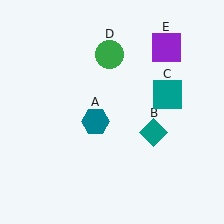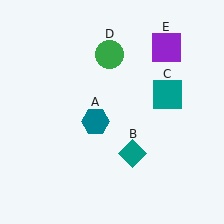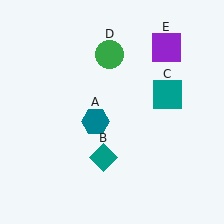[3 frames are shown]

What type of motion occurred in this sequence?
The teal diamond (object B) rotated clockwise around the center of the scene.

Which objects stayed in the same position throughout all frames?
Teal hexagon (object A) and teal square (object C) and green circle (object D) and purple square (object E) remained stationary.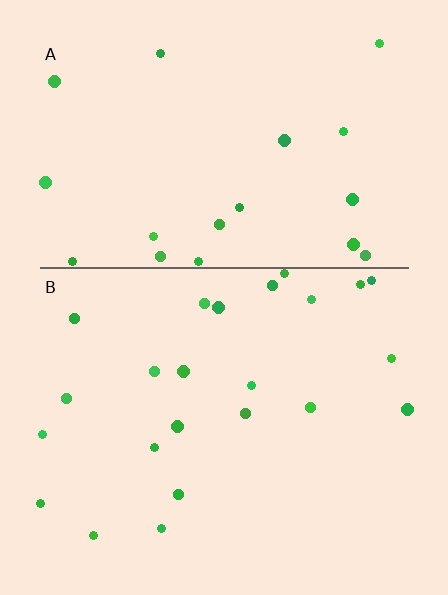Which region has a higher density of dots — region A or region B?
B (the bottom).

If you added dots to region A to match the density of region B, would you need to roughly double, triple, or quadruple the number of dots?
Approximately double.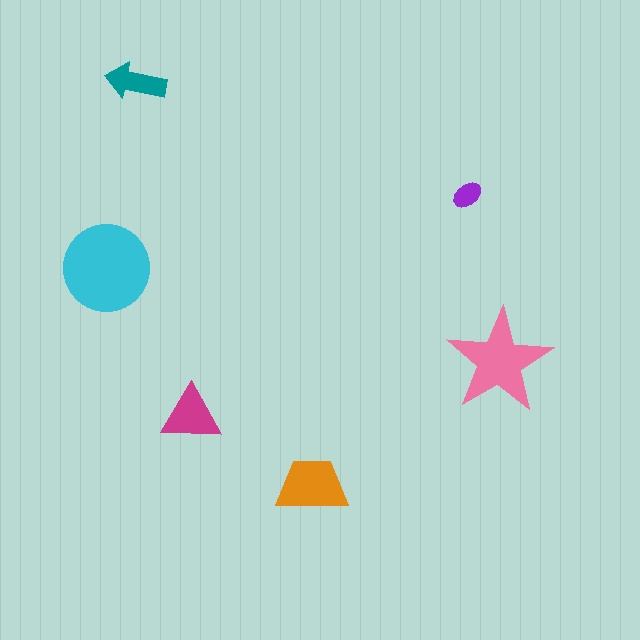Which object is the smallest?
The purple ellipse.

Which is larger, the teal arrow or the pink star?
The pink star.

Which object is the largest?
The cyan circle.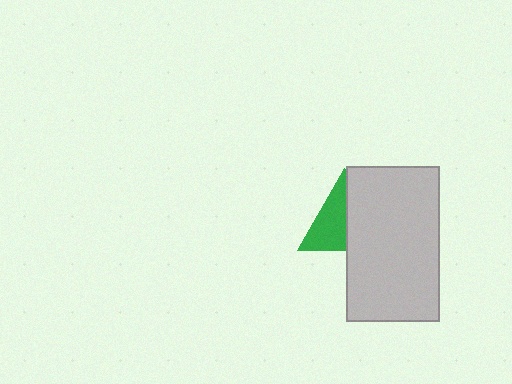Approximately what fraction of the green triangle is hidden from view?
Roughly 48% of the green triangle is hidden behind the light gray rectangle.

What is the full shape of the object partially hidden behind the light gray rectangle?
The partially hidden object is a green triangle.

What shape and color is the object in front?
The object in front is a light gray rectangle.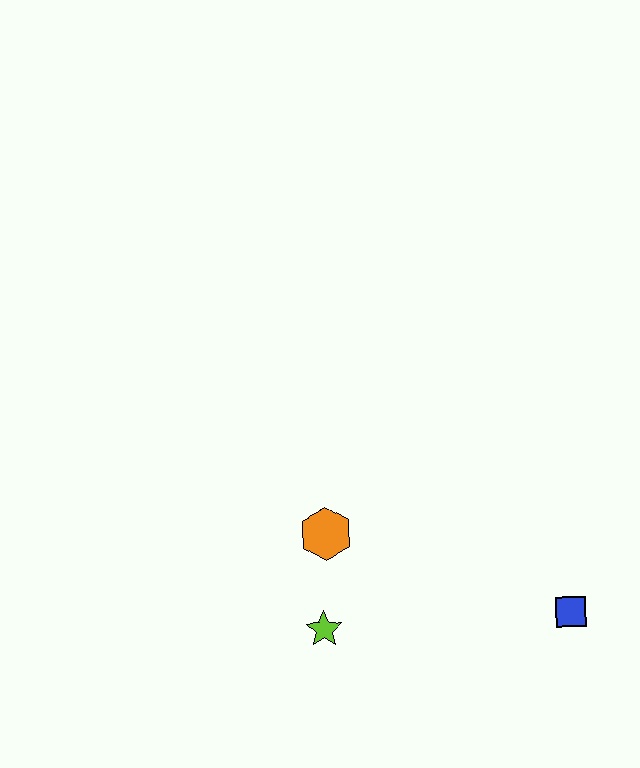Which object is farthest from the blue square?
The orange hexagon is farthest from the blue square.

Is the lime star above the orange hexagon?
No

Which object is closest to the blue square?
The lime star is closest to the blue square.